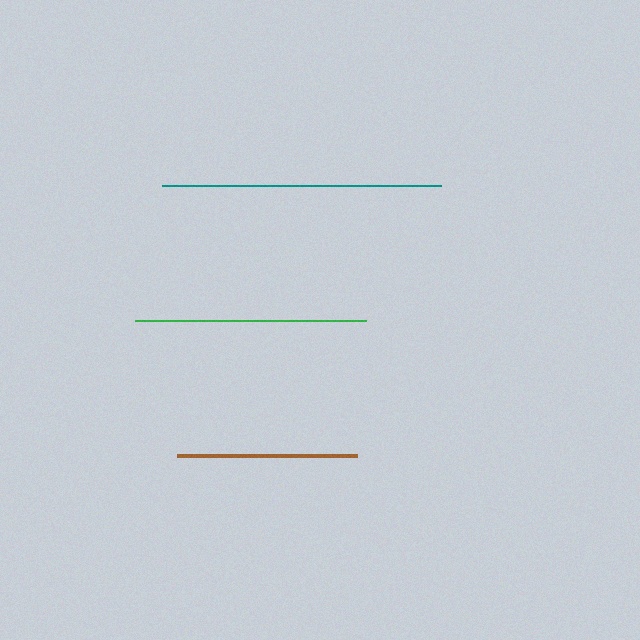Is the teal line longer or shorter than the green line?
The teal line is longer than the green line.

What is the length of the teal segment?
The teal segment is approximately 279 pixels long.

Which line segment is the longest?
The teal line is the longest at approximately 279 pixels.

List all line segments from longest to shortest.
From longest to shortest: teal, green, brown.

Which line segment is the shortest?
The brown line is the shortest at approximately 181 pixels.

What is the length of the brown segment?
The brown segment is approximately 181 pixels long.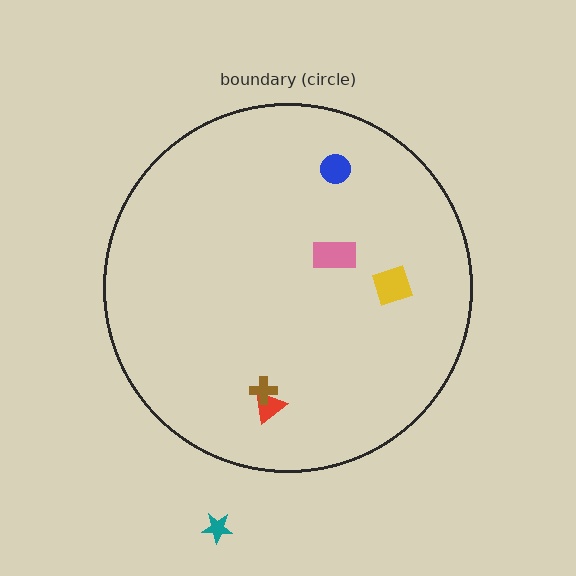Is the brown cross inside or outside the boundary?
Inside.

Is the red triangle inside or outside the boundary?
Inside.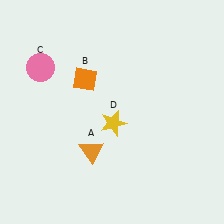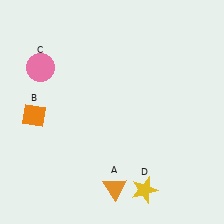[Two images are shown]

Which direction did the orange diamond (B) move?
The orange diamond (B) moved left.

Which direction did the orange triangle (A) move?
The orange triangle (A) moved down.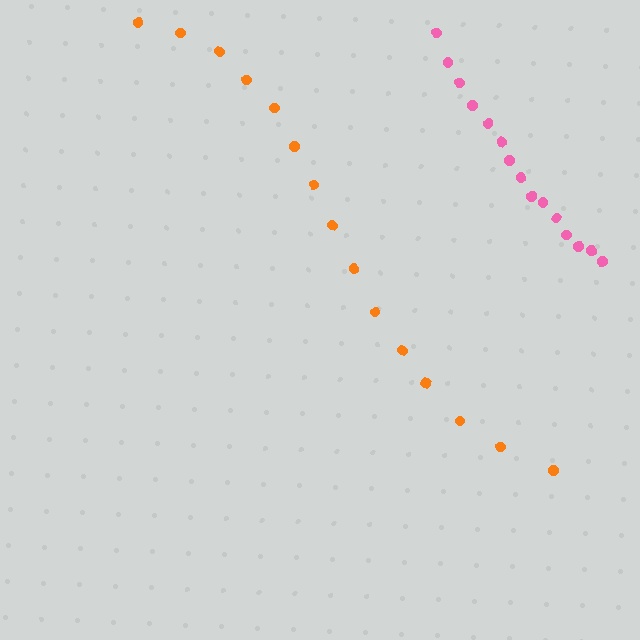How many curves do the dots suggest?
There are 2 distinct paths.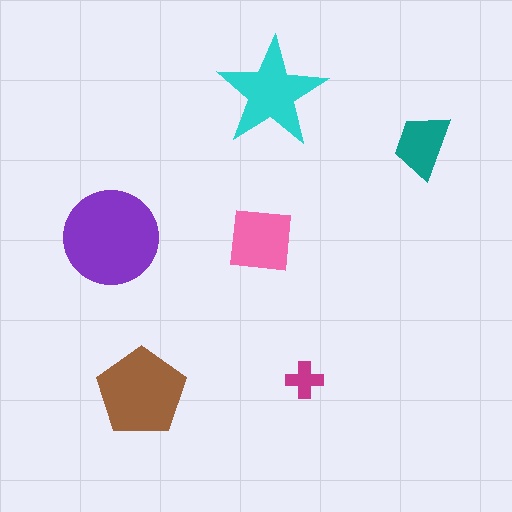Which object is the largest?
The purple circle.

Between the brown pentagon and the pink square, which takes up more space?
The brown pentagon.